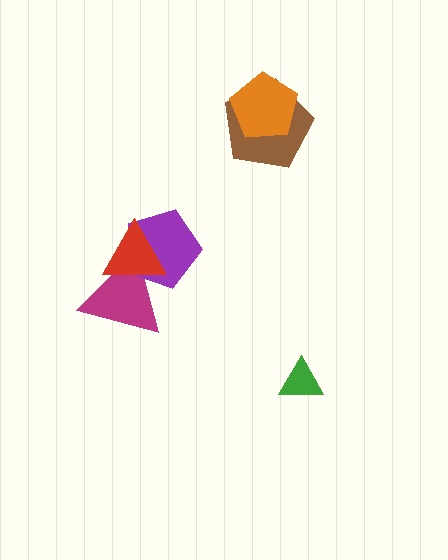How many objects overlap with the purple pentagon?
2 objects overlap with the purple pentagon.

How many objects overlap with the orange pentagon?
1 object overlaps with the orange pentagon.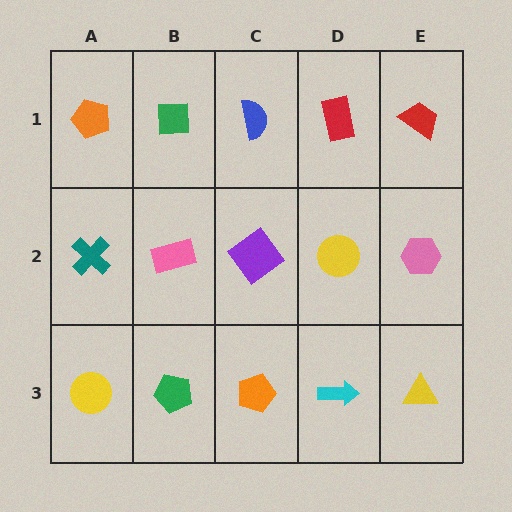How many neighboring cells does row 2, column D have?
4.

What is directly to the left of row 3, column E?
A cyan arrow.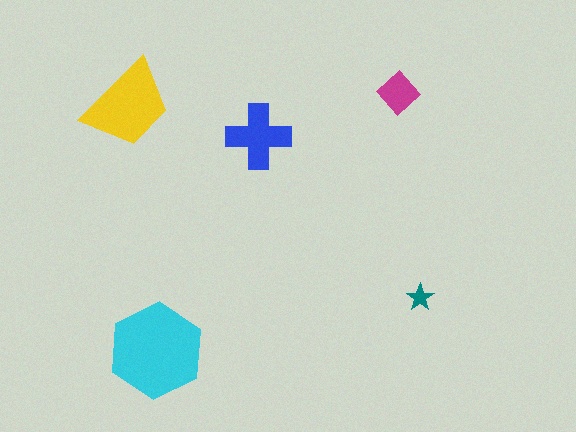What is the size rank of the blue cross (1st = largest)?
3rd.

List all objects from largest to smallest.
The cyan hexagon, the yellow trapezoid, the blue cross, the magenta diamond, the teal star.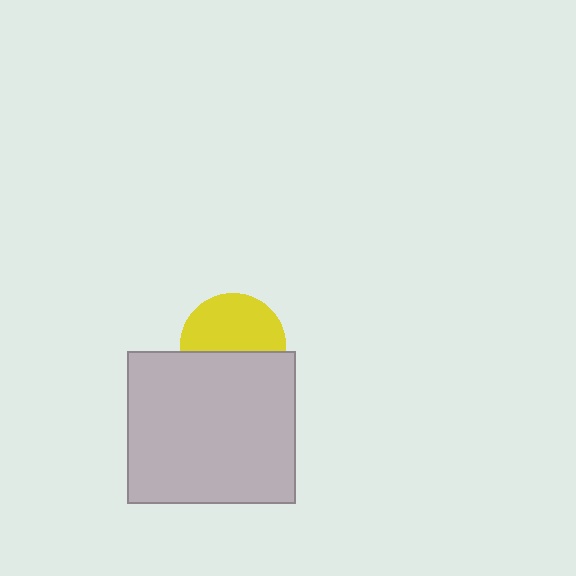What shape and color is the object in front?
The object in front is a light gray rectangle.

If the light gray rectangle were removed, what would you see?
You would see the complete yellow circle.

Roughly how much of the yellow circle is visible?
About half of it is visible (roughly 57%).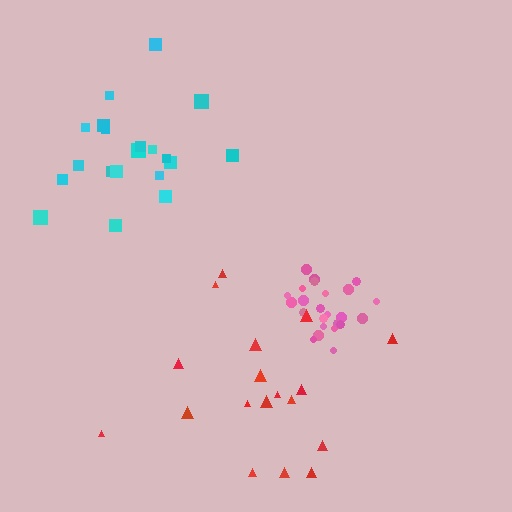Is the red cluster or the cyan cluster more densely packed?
Cyan.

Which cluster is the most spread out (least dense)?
Red.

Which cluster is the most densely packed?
Pink.